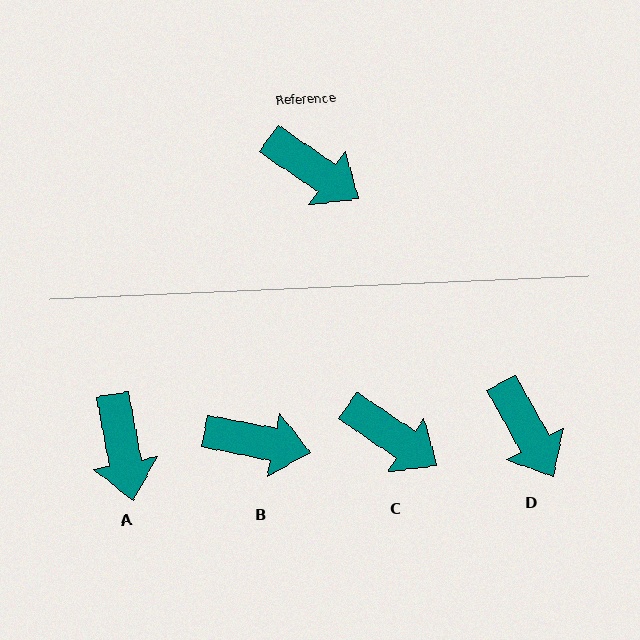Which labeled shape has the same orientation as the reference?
C.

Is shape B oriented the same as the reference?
No, it is off by about 23 degrees.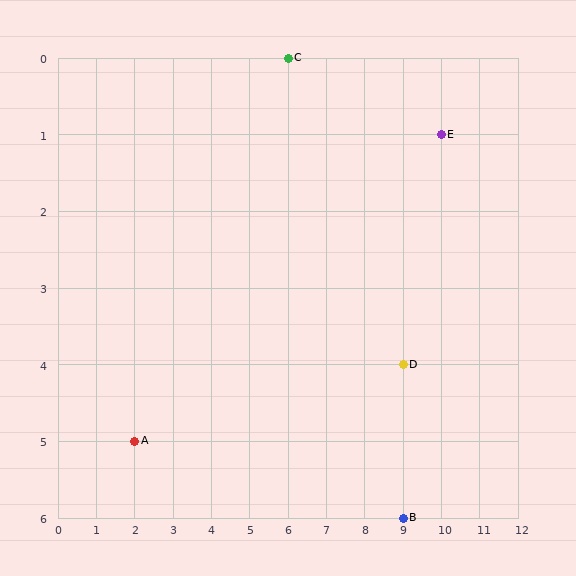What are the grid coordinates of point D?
Point D is at grid coordinates (9, 4).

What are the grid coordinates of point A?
Point A is at grid coordinates (2, 5).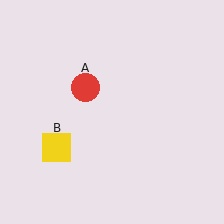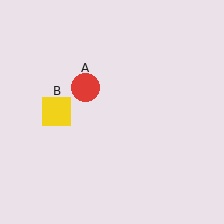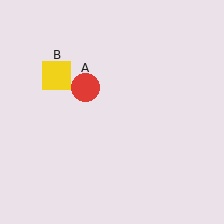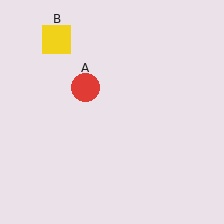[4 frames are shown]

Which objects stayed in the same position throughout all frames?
Red circle (object A) remained stationary.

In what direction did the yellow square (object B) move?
The yellow square (object B) moved up.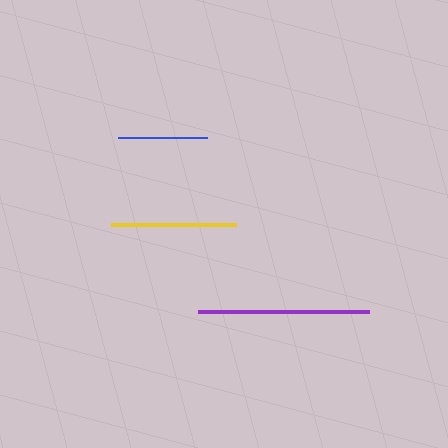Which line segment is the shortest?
The blue line is the shortest at approximately 89 pixels.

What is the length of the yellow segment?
The yellow segment is approximately 125 pixels long.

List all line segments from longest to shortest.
From longest to shortest: purple, yellow, blue.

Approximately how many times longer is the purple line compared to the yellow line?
The purple line is approximately 1.4 times the length of the yellow line.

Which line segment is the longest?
The purple line is the longest at approximately 172 pixels.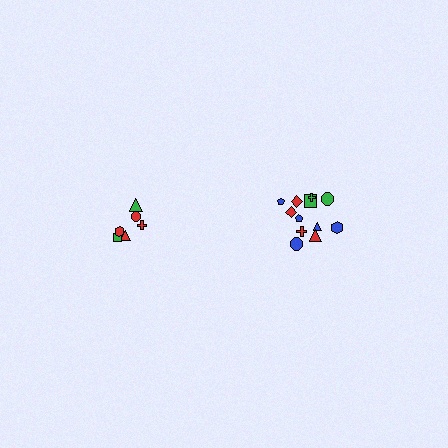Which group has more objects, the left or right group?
The right group.